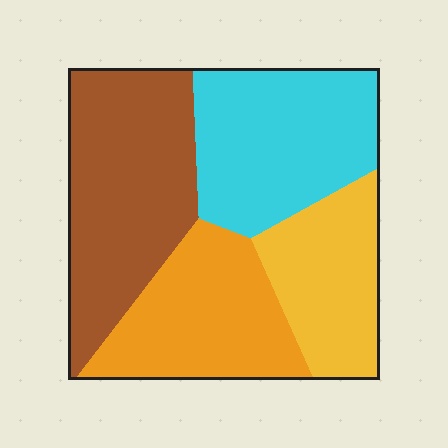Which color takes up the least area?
Yellow, at roughly 20%.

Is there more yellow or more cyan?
Cyan.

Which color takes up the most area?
Brown, at roughly 30%.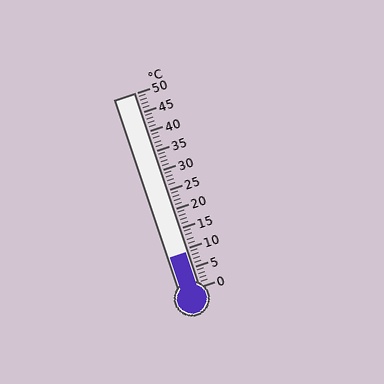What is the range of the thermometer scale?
The thermometer scale ranges from 0°C to 50°C.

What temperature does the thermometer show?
The thermometer shows approximately 9°C.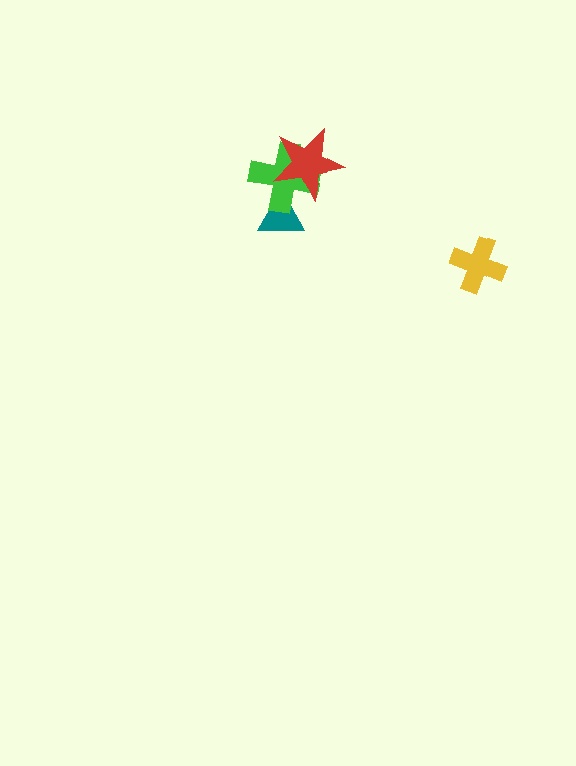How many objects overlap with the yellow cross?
0 objects overlap with the yellow cross.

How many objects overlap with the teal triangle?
1 object overlaps with the teal triangle.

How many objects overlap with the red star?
1 object overlaps with the red star.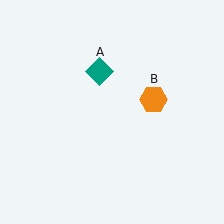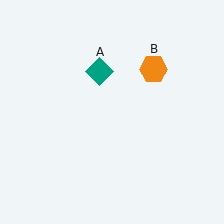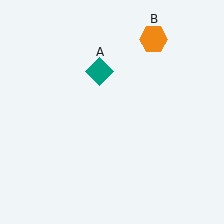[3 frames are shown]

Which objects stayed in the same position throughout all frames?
Teal diamond (object A) remained stationary.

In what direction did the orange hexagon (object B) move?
The orange hexagon (object B) moved up.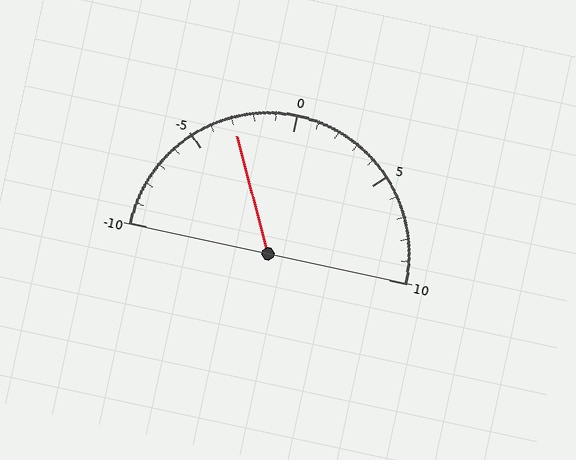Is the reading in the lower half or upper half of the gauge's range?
The reading is in the lower half of the range (-10 to 10).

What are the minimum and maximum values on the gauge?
The gauge ranges from -10 to 10.